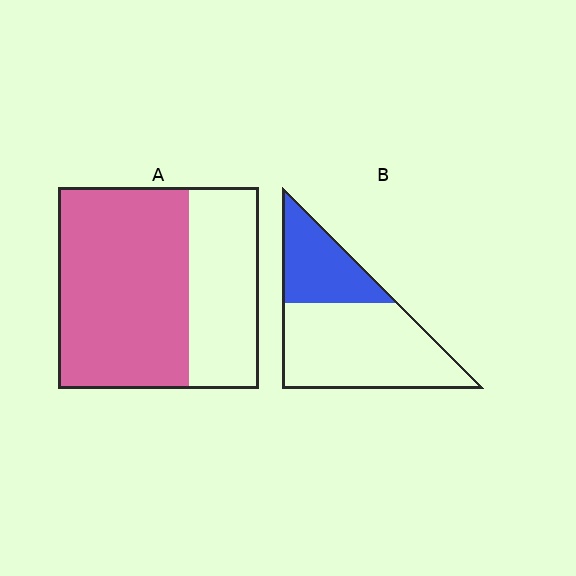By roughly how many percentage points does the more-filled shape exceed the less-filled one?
By roughly 30 percentage points (A over B).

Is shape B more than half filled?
No.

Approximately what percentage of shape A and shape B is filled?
A is approximately 65% and B is approximately 35%.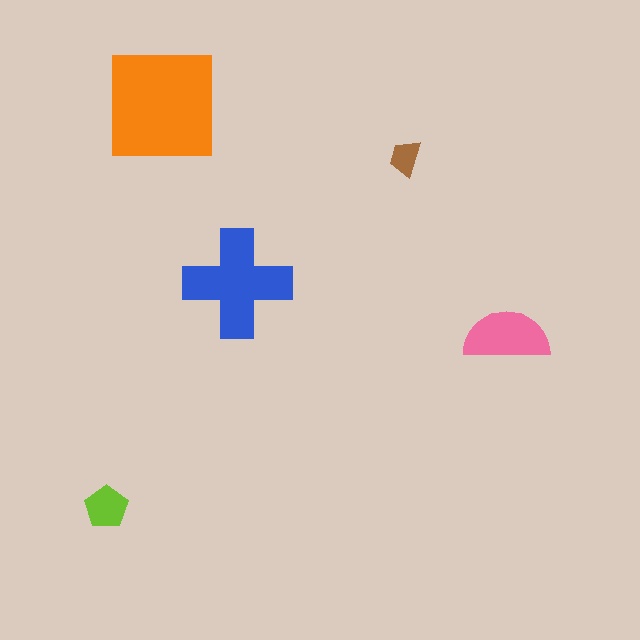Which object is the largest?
The orange square.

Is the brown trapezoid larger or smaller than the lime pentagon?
Smaller.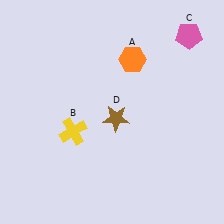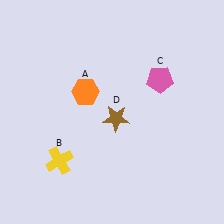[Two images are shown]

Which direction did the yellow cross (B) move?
The yellow cross (B) moved down.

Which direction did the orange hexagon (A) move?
The orange hexagon (A) moved left.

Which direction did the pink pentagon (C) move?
The pink pentagon (C) moved down.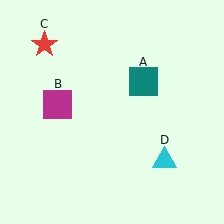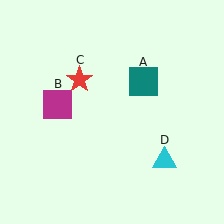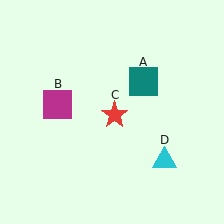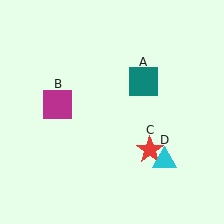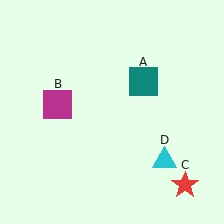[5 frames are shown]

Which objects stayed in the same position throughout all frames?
Teal square (object A) and magenta square (object B) and cyan triangle (object D) remained stationary.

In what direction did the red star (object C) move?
The red star (object C) moved down and to the right.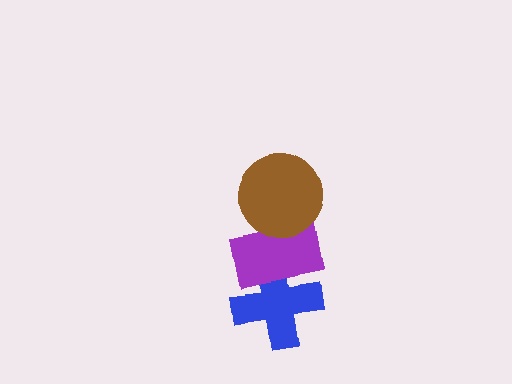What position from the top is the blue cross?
The blue cross is 3rd from the top.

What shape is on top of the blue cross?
The purple rectangle is on top of the blue cross.